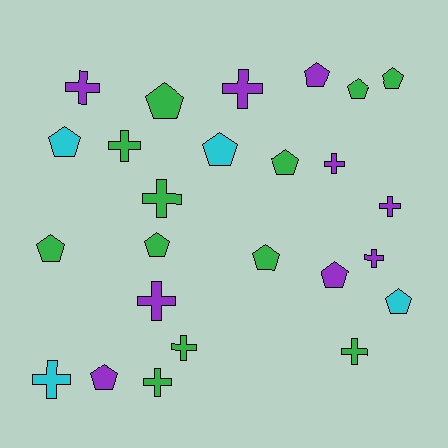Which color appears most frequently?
Green, with 12 objects.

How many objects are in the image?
There are 25 objects.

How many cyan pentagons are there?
There are 3 cyan pentagons.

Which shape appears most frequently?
Pentagon, with 13 objects.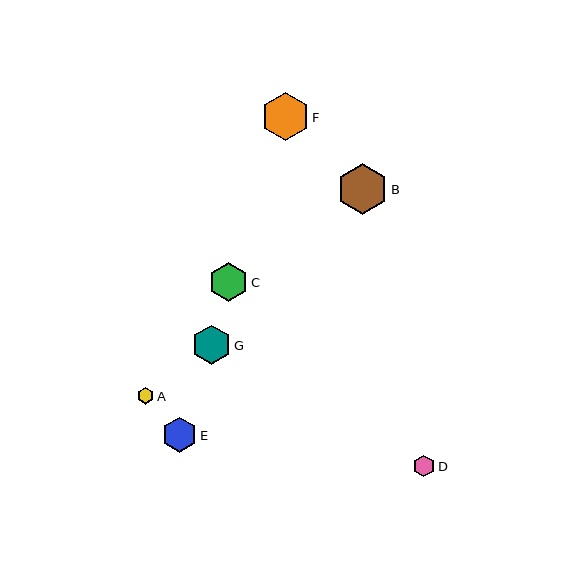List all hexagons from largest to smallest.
From largest to smallest: B, F, C, G, E, D, A.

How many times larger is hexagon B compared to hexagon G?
Hexagon B is approximately 1.3 times the size of hexagon G.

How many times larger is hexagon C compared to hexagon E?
Hexagon C is approximately 1.1 times the size of hexagon E.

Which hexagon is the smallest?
Hexagon A is the smallest with a size of approximately 16 pixels.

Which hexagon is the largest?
Hexagon B is the largest with a size of approximately 51 pixels.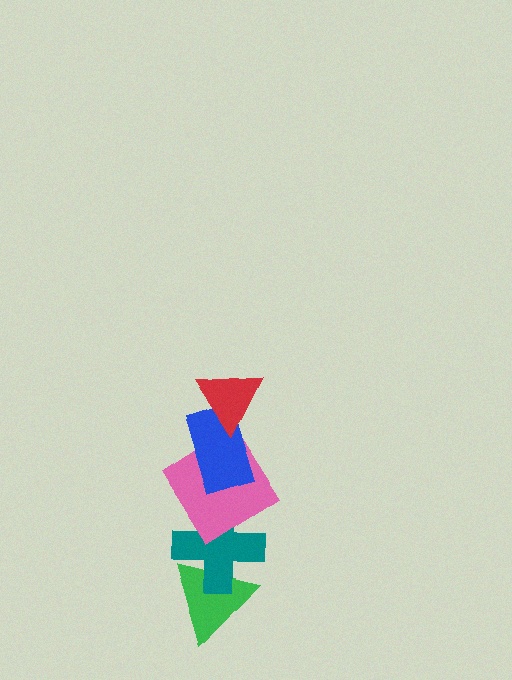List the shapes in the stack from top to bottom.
From top to bottom: the red triangle, the blue rectangle, the pink diamond, the teal cross, the green triangle.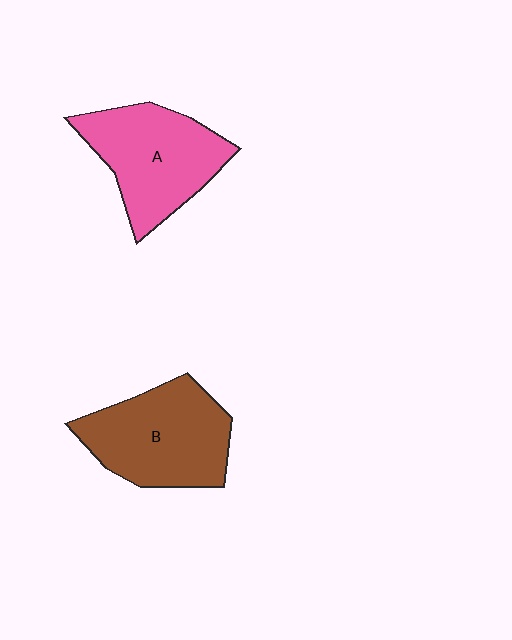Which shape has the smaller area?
Shape A (pink).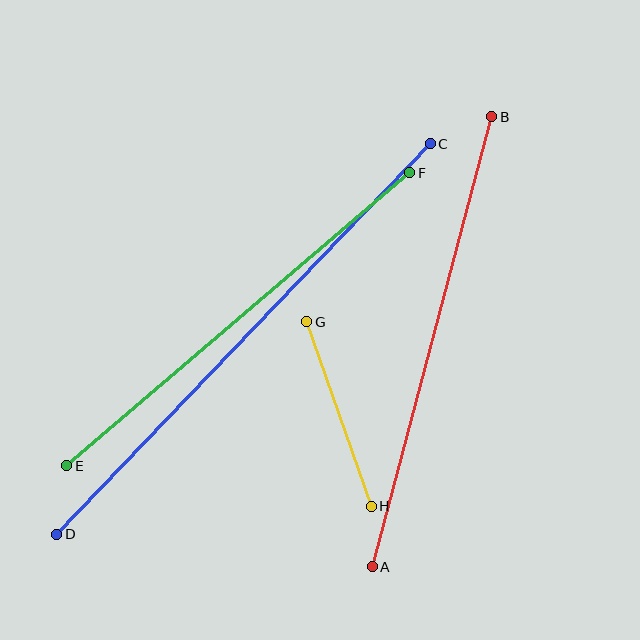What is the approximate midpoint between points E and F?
The midpoint is at approximately (238, 319) pixels.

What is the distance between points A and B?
The distance is approximately 465 pixels.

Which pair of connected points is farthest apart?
Points C and D are farthest apart.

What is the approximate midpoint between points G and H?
The midpoint is at approximately (339, 414) pixels.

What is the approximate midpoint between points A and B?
The midpoint is at approximately (432, 342) pixels.